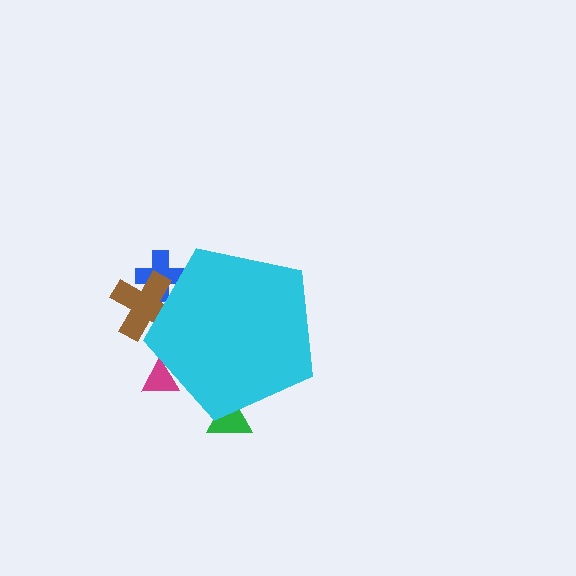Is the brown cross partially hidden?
Yes, the brown cross is partially hidden behind the cyan pentagon.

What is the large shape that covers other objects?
A cyan pentagon.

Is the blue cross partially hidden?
Yes, the blue cross is partially hidden behind the cyan pentagon.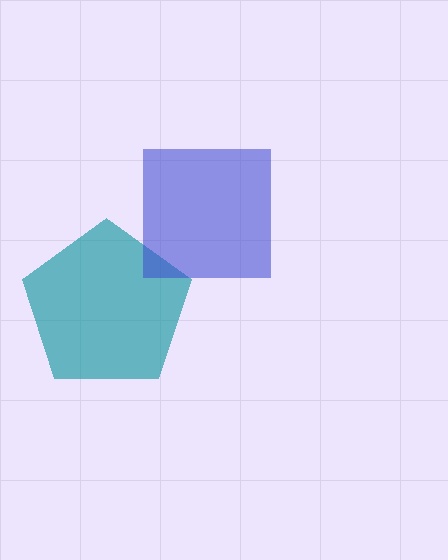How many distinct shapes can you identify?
There are 2 distinct shapes: a teal pentagon, a blue square.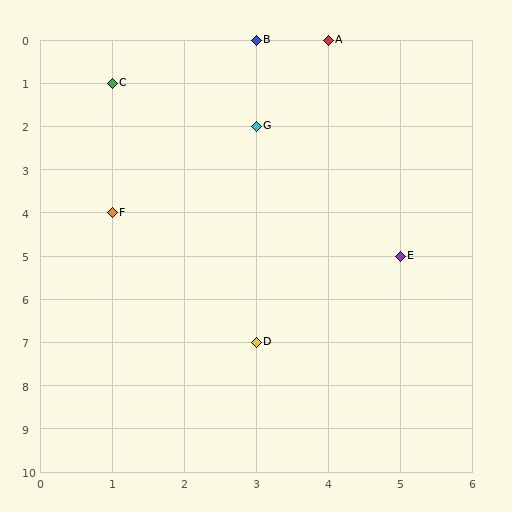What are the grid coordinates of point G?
Point G is at grid coordinates (3, 2).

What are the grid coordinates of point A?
Point A is at grid coordinates (4, 0).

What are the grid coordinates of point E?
Point E is at grid coordinates (5, 5).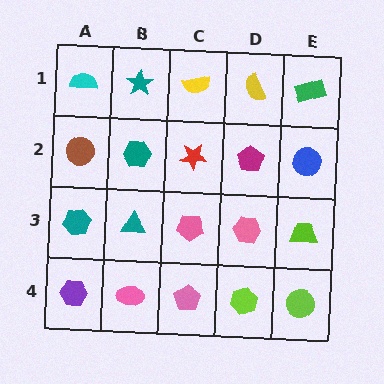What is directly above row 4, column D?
A pink hexagon.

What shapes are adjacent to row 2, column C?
A yellow semicircle (row 1, column C), a pink pentagon (row 3, column C), a teal hexagon (row 2, column B), a magenta pentagon (row 2, column D).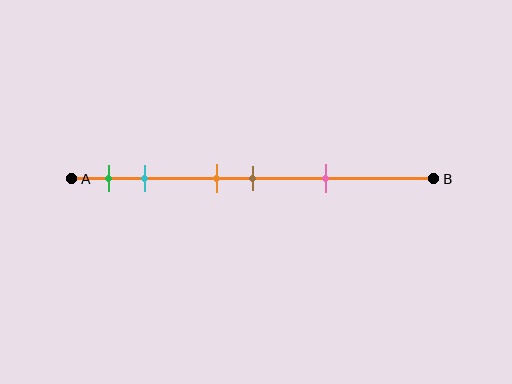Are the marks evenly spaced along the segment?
No, the marks are not evenly spaced.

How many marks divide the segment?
There are 5 marks dividing the segment.